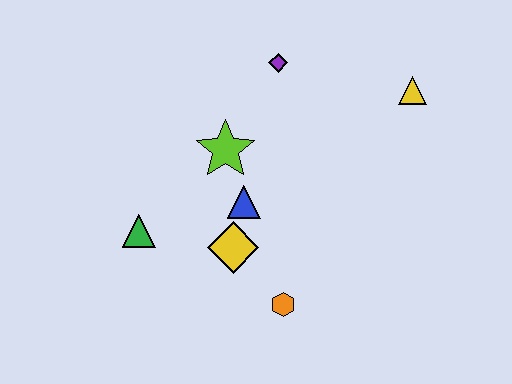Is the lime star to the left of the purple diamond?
Yes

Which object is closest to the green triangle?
The yellow diamond is closest to the green triangle.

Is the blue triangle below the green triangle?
No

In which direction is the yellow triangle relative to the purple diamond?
The yellow triangle is to the right of the purple diamond.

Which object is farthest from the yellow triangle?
The green triangle is farthest from the yellow triangle.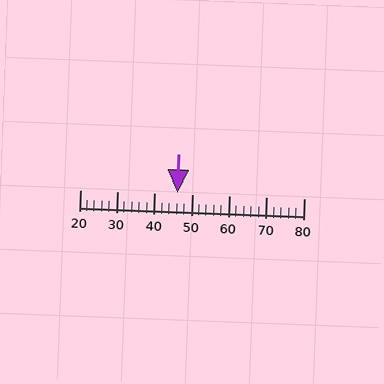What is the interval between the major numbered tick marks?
The major tick marks are spaced 10 units apart.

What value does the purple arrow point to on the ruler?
The purple arrow points to approximately 46.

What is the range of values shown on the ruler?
The ruler shows values from 20 to 80.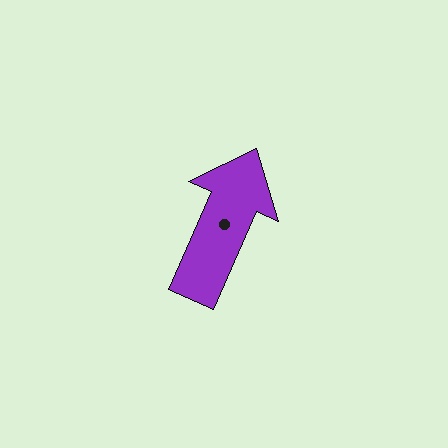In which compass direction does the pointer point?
Northeast.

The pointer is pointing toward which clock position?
Roughly 1 o'clock.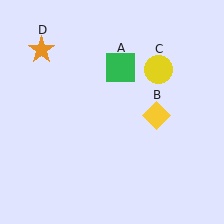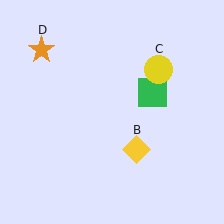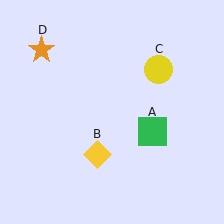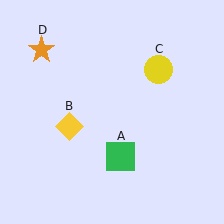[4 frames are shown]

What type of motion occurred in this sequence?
The green square (object A), yellow diamond (object B) rotated clockwise around the center of the scene.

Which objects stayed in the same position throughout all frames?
Yellow circle (object C) and orange star (object D) remained stationary.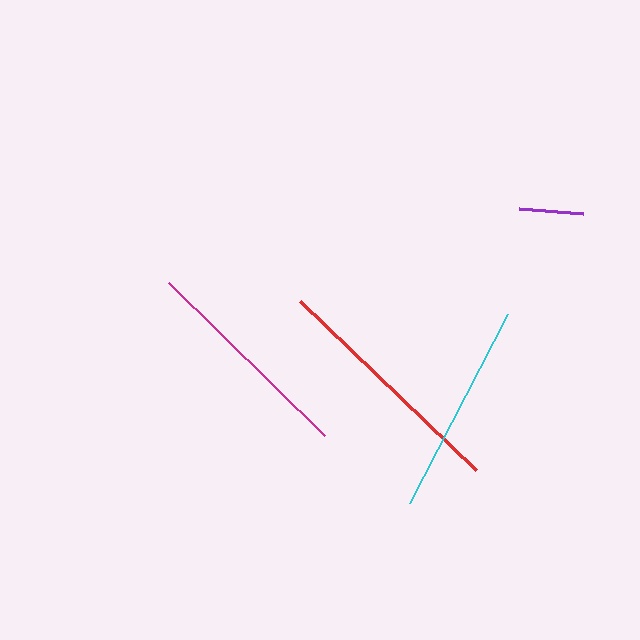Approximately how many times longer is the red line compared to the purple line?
The red line is approximately 3.8 times the length of the purple line.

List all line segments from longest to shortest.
From longest to shortest: red, magenta, cyan, purple.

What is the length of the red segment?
The red segment is approximately 244 pixels long.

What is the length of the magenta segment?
The magenta segment is approximately 219 pixels long.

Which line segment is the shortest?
The purple line is the shortest at approximately 64 pixels.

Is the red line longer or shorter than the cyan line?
The red line is longer than the cyan line.